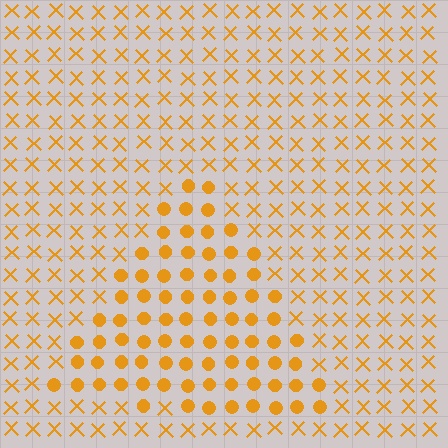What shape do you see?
I see a triangle.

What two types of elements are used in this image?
The image uses circles inside the triangle region and X marks outside it.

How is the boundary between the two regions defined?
The boundary is defined by a change in element shape: circles inside vs. X marks outside. All elements share the same color and spacing.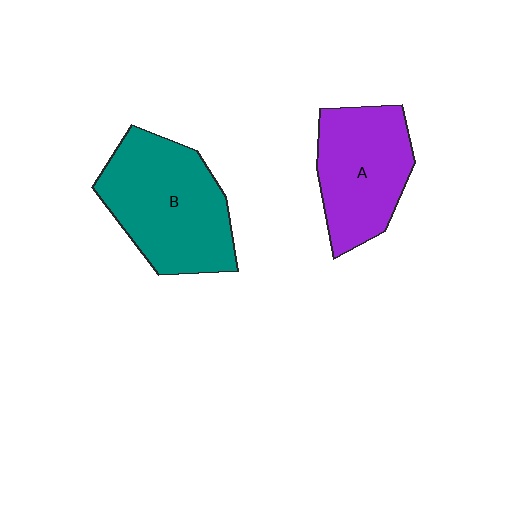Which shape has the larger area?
Shape B (teal).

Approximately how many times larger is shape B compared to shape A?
Approximately 1.3 times.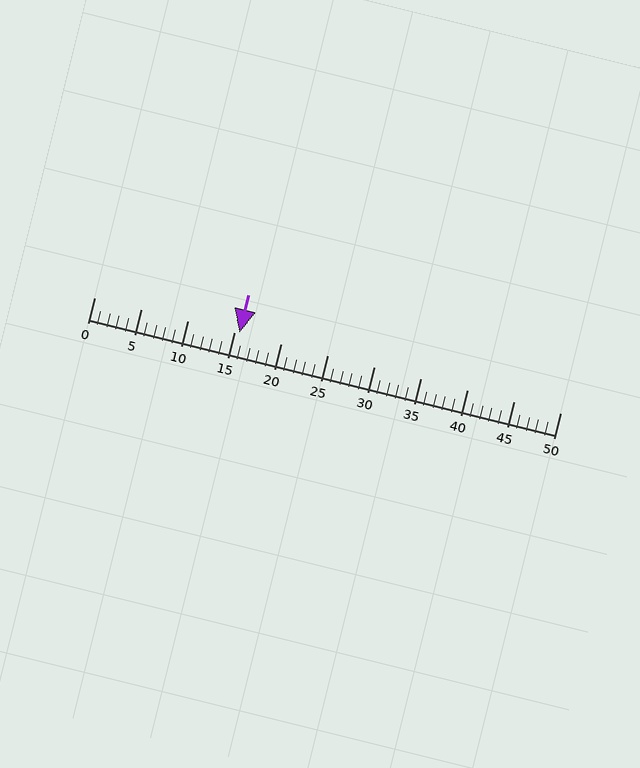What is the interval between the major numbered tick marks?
The major tick marks are spaced 5 units apart.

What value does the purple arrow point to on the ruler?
The purple arrow points to approximately 16.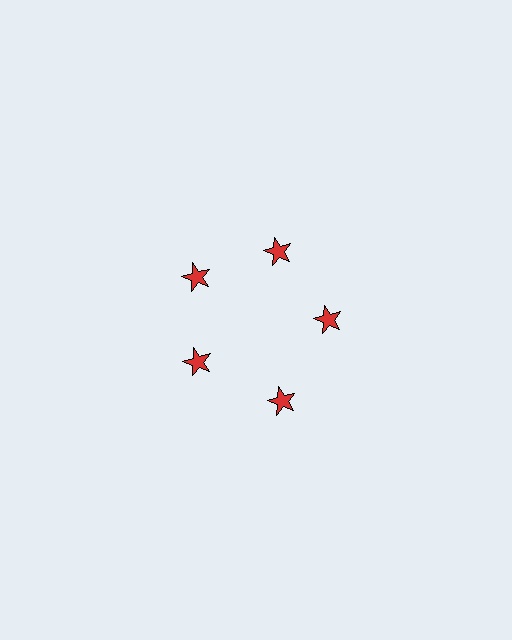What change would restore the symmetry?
The symmetry would be restored by moving it inward, back onto the ring so that all 5 stars sit at equal angles and equal distance from the center.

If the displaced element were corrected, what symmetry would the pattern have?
It would have 5-fold rotational symmetry — the pattern would map onto itself every 72 degrees.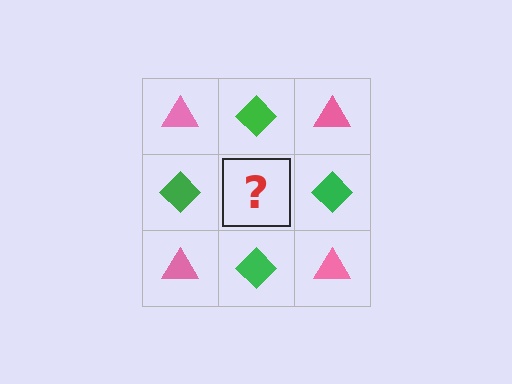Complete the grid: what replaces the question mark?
The question mark should be replaced with a pink triangle.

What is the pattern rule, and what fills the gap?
The rule is that it alternates pink triangle and green diamond in a checkerboard pattern. The gap should be filled with a pink triangle.